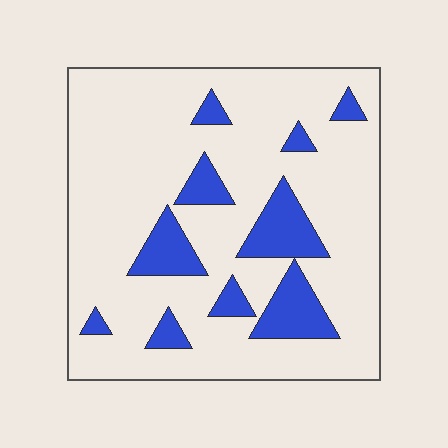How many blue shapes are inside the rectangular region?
10.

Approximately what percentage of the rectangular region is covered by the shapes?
Approximately 20%.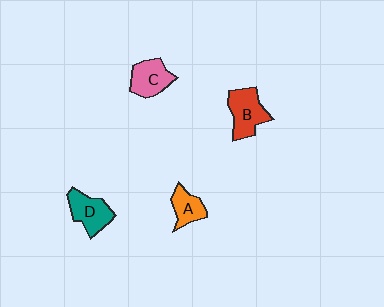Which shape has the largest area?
Shape B (red).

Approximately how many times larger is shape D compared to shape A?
Approximately 1.4 times.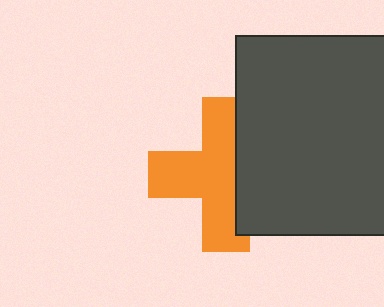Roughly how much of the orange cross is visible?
About half of it is visible (roughly 64%).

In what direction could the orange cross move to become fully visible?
The orange cross could move left. That would shift it out from behind the dark gray rectangle entirely.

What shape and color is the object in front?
The object in front is a dark gray rectangle.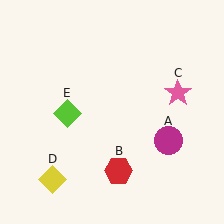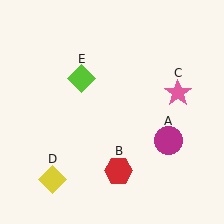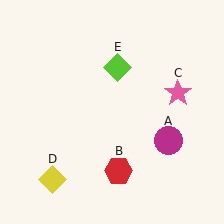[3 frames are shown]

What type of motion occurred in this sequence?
The lime diamond (object E) rotated clockwise around the center of the scene.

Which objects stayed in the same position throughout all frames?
Magenta circle (object A) and red hexagon (object B) and pink star (object C) and yellow diamond (object D) remained stationary.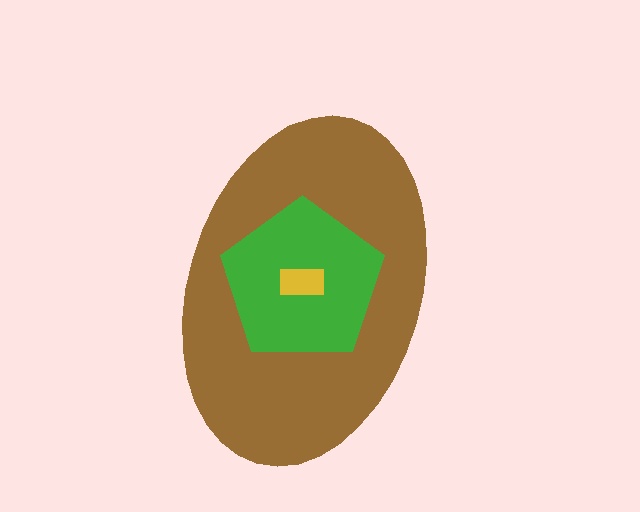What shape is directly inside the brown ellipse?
The green pentagon.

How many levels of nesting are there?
3.